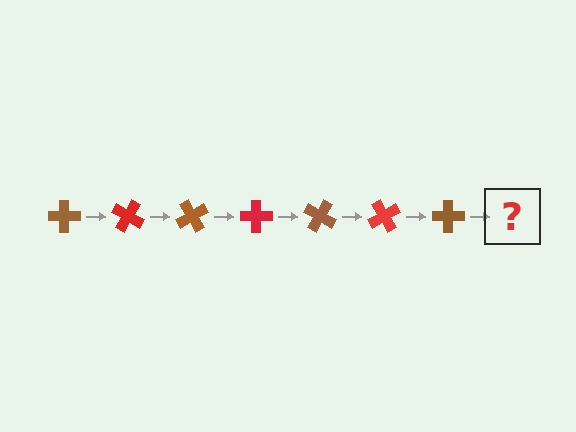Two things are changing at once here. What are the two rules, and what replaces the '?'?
The two rules are that it rotates 30 degrees each step and the color cycles through brown and red. The '?' should be a red cross, rotated 210 degrees from the start.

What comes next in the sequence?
The next element should be a red cross, rotated 210 degrees from the start.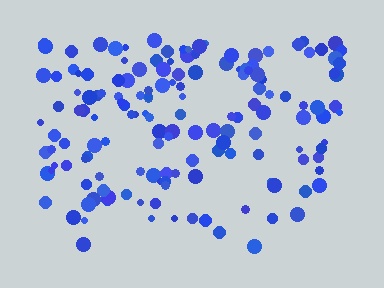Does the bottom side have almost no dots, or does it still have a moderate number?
Still a moderate number, just noticeably fewer than the top.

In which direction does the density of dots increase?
From bottom to top, with the top side densest.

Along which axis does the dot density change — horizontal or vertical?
Vertical.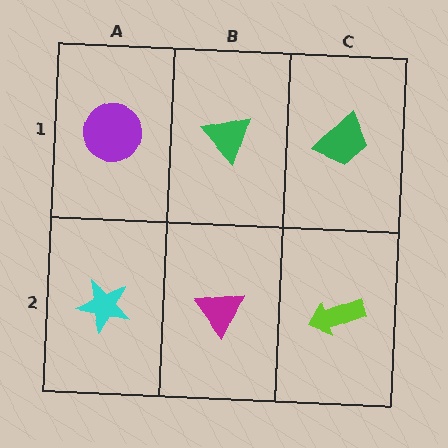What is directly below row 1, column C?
A lime arrow.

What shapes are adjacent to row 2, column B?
A green triangle (row 1, column B), a cyan star (row 2, column A), a lime arrow (row 2, column C).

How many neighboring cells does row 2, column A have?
2.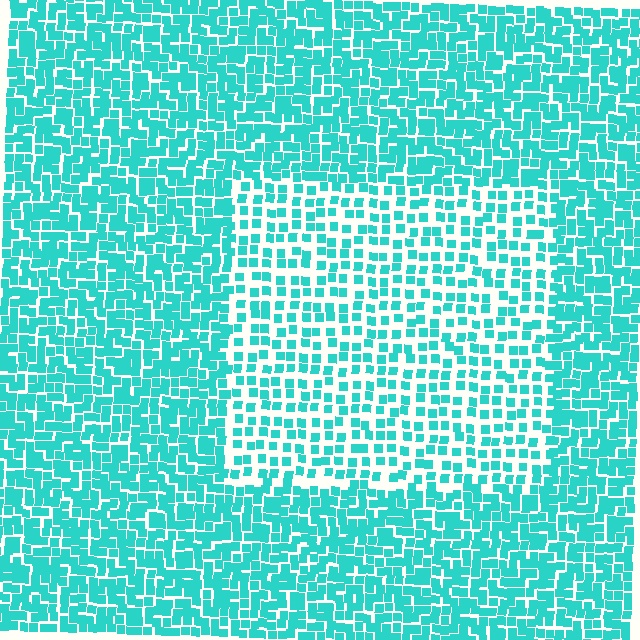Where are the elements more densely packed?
The elements are more densely packed outside the rectangle boundary.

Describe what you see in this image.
The image contains small cyan elements arranged at two different densities. A rectangle-shaped region is visible where the elements are less densely packed than the surrounding area.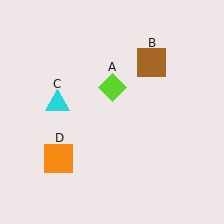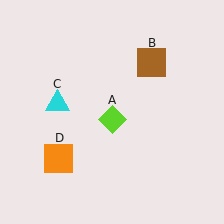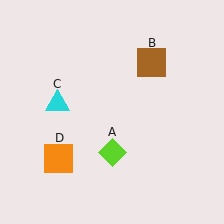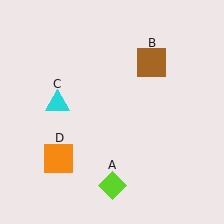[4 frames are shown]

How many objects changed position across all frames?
1 object changed position: lime diamond (object A).